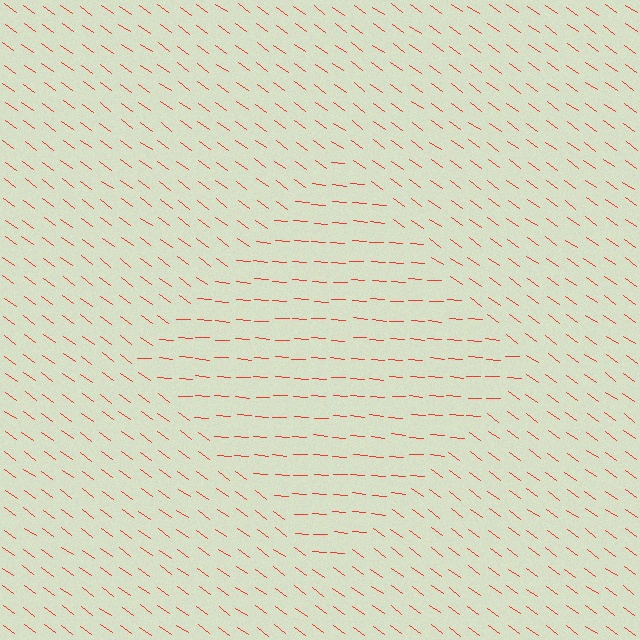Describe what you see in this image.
The image is filled with small red line segments. A diamond region in the image has lines oriented differently from the surrounding lines, creating a visible texture boundary.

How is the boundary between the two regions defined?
The boundary is defined purely by a change in line orientation (approximately 32 degrees difference). All lines are the same color and thickness.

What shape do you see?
I see a diamond.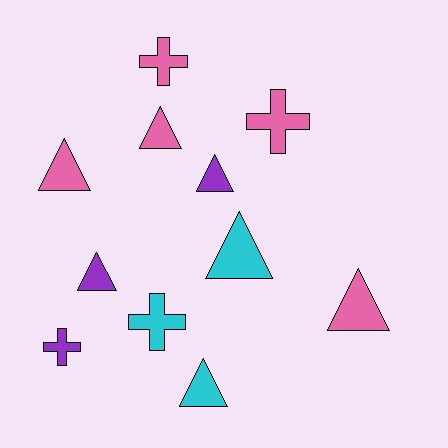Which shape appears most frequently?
Triangle, with 7 objects.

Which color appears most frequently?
Pink, with 5 objects.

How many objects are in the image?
There are 11 objects.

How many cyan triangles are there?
There are 2 cyan triangles.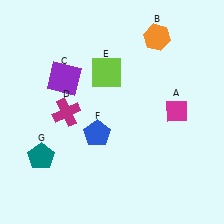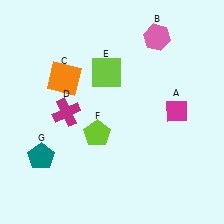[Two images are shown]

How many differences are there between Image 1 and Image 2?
There are 3 differences between the two images.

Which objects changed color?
B changed from orange to pink. C changed from purple to orange. F changed from blue to lime.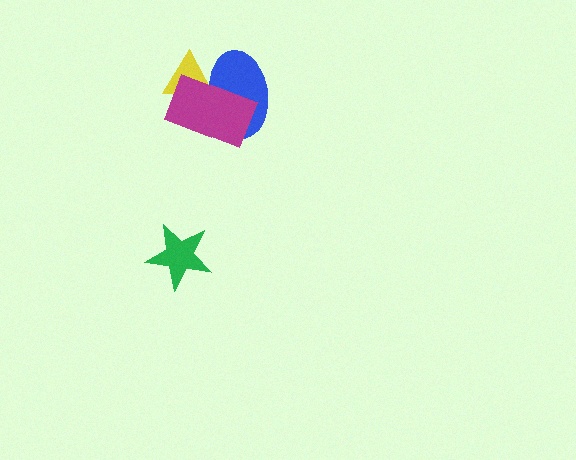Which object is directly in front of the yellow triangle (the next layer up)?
The blue ellipse is directly in front of the yellow triangle.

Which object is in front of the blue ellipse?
The magenta rectangle is in front of the blue ellipse.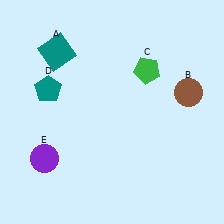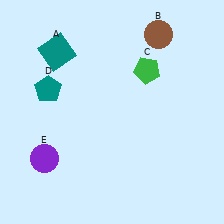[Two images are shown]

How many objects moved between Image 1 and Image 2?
1 object moved between the two images.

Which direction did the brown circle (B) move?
The brown circle (B) moved up.